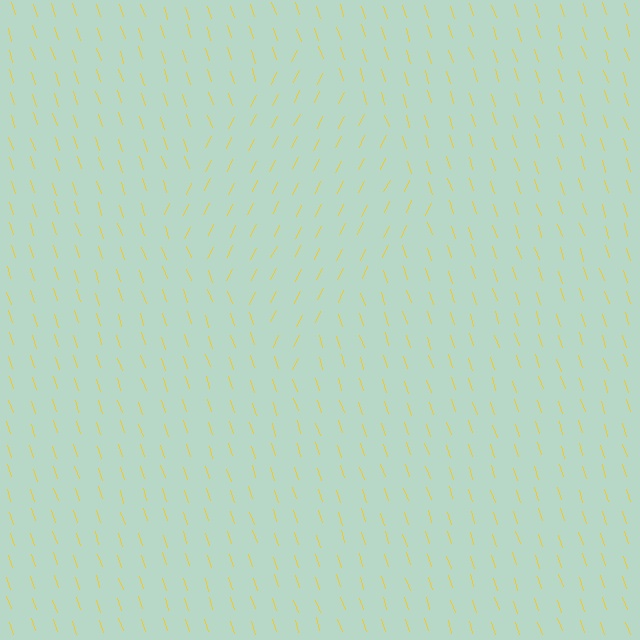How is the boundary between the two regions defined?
The boundary is defined purely by a change in line orientation (approximately 45 degrees difference). All lines are the same color and thickness.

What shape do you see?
I see a diamond.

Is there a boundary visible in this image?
Yes, there is a texture boundary formed by a change in line orientation.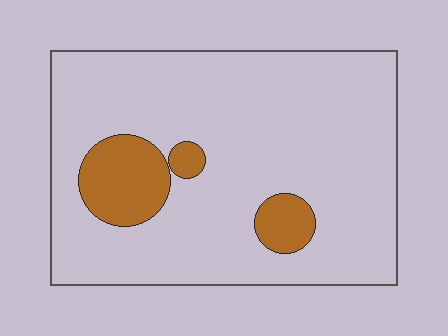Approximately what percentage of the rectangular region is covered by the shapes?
Approximately 15%.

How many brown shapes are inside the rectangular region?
3.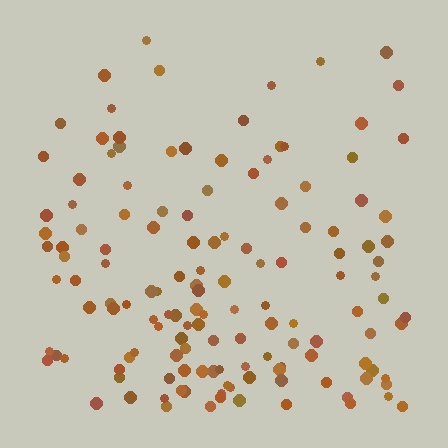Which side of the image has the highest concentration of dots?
The bottom.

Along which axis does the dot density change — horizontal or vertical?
Vertical.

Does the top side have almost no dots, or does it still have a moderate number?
Still a moderate number, just noticeably fewer than the bottom.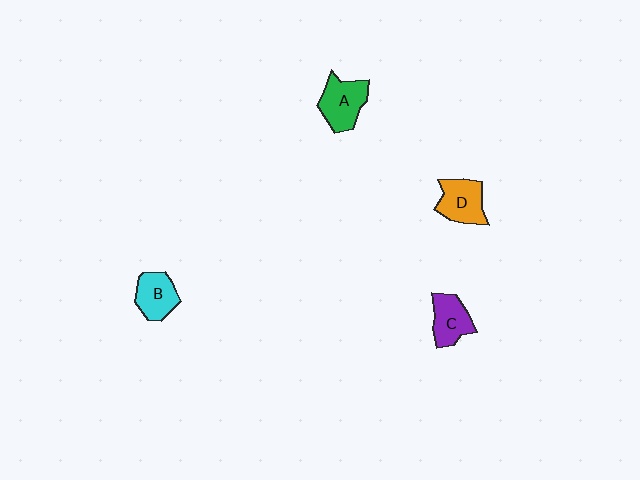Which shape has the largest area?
Shape A (green).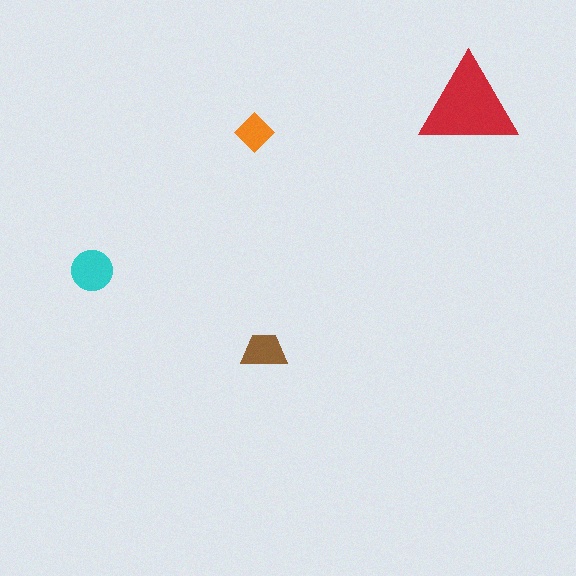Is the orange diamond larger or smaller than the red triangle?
Smaller.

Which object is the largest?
The red triangle.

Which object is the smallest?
The orange diamond.